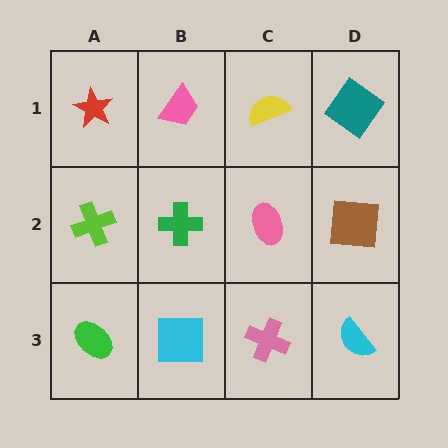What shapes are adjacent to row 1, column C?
A pink ellipse (row 2, column C), a pink trapezoid (row 1, column B), a teal diamond (row 1, column D).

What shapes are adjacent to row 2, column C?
A yellow semicircle (row 1, column C), a pink cross (row 3, column C), a green cross (row 2, column B), a brown square (row 2, column D).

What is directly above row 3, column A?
A lime cross.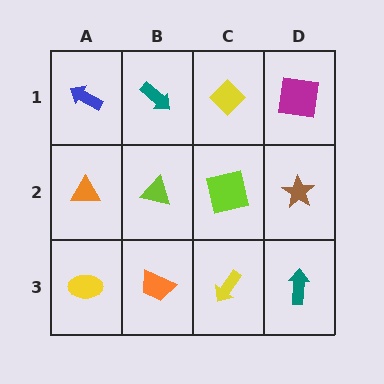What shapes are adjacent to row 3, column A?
An orange triangle (row 2, column A), an orange trapezoid (row 3, column B).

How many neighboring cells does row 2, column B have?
4.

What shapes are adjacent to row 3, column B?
A lime triangle (row 2, column B), a yellow ellipse (row 3, column A), a yellow arrow (row 3, column C).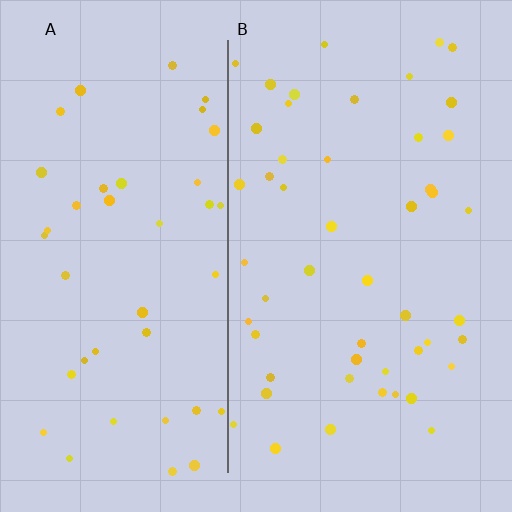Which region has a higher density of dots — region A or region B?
B (the right).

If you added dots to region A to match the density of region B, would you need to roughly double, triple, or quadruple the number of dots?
Approximately double.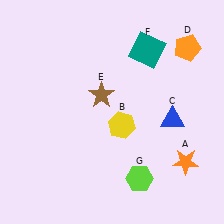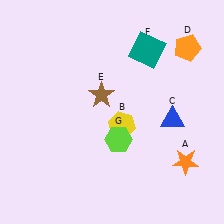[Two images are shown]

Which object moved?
The lime hexagon (G) moved up.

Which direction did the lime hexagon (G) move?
The lime hexagon (G) moved up.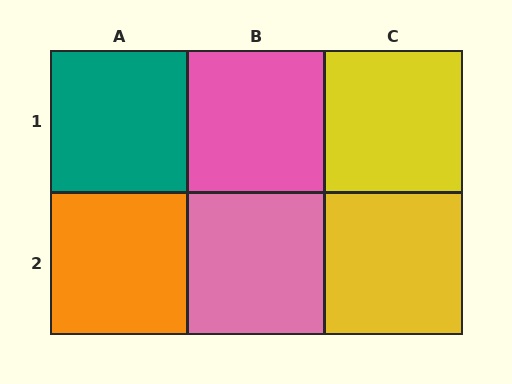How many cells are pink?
2 cells are pink.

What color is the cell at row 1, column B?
Pink.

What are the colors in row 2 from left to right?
Orange, pink, yellow.